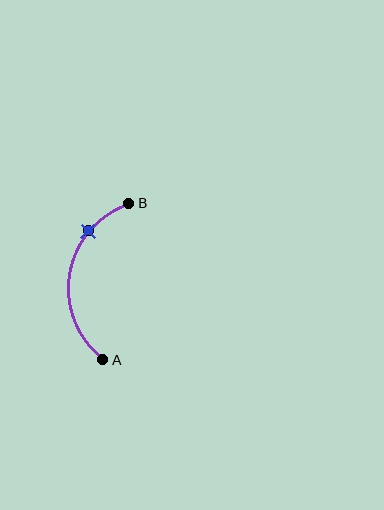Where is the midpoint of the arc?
The arc midpoint is the point on the curve farthest from the straight line joining A and B. It sits to the left of that line.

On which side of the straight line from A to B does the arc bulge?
The arc bulges to the left of the straight line connecting A and B.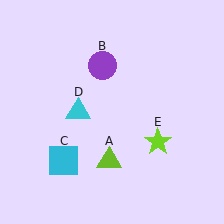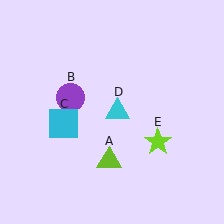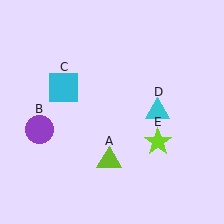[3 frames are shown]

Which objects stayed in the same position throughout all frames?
Lime triangle (object A) and lime star (object E) remained stationary.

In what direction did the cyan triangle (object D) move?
The cyan triangle (object D) moved right.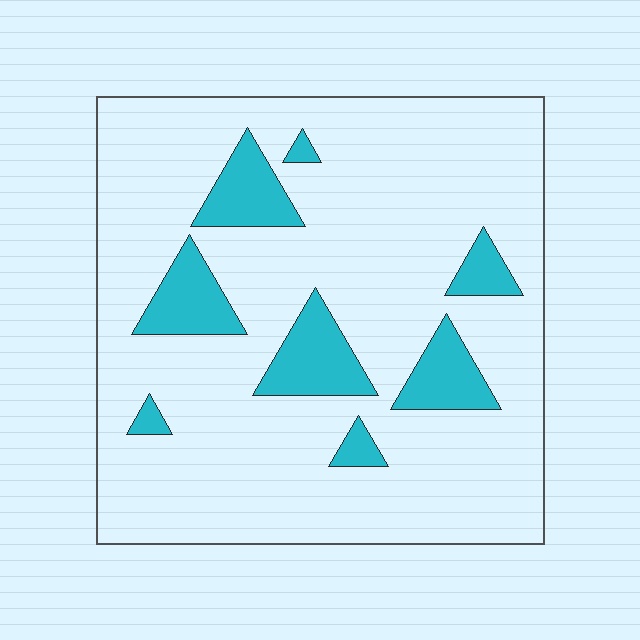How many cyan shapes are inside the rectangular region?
8.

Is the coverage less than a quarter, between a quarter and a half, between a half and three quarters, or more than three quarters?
Less than a quarter.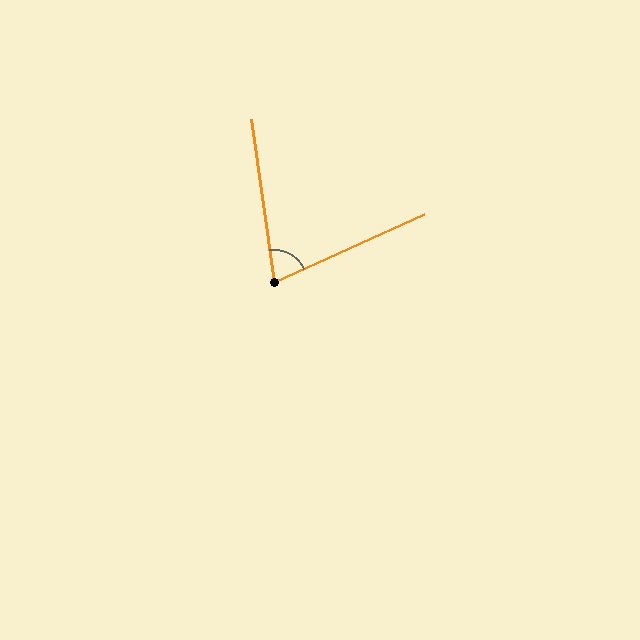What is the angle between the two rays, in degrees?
Approximately 74 degrees.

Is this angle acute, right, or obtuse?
It is acute.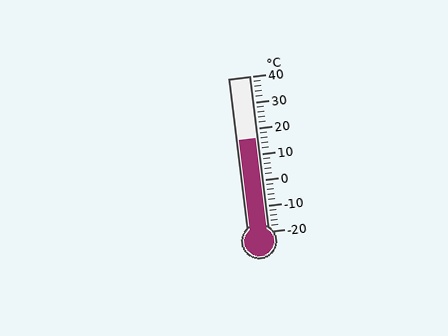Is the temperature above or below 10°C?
The temperature is above 10°C.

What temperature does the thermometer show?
The thermometer shows approximately 16°C.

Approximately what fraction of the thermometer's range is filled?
The thermometer is filled to approximately 60% of its range.